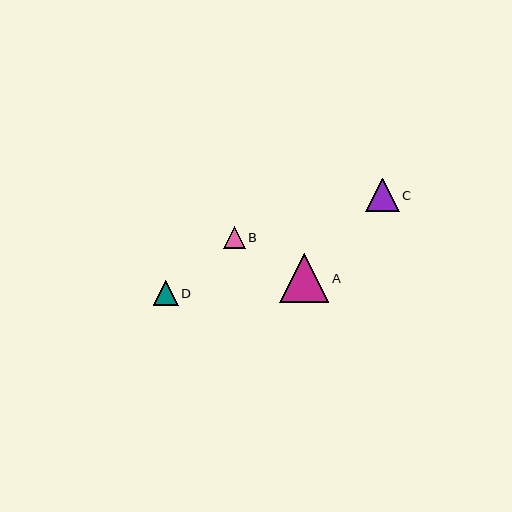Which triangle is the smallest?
Triangle B is the smallest with a size of approximately 22 pixels.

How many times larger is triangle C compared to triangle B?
Triangle C is approximately 1.5 times the size of triangle B.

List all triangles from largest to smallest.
From largest to smallest: A, C, D, B.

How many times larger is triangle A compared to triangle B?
Triangle A is approximately 2.3 times the size of triangle B.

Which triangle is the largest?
Triangle A is the largest with a size of approximately 49 pixels.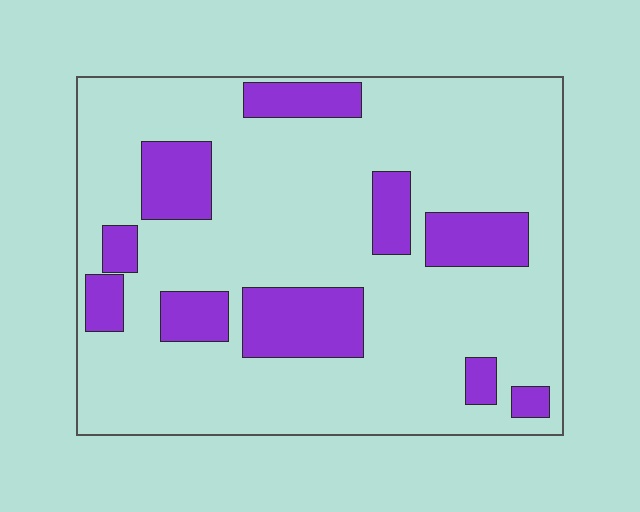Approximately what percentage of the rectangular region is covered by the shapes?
Approximately 20%.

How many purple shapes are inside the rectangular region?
10.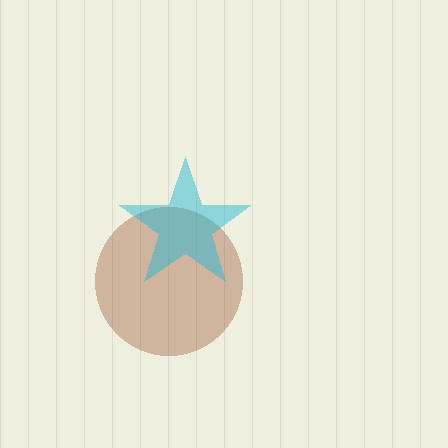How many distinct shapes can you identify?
There are 2 distinct shapes: a brown circle, a cyan star.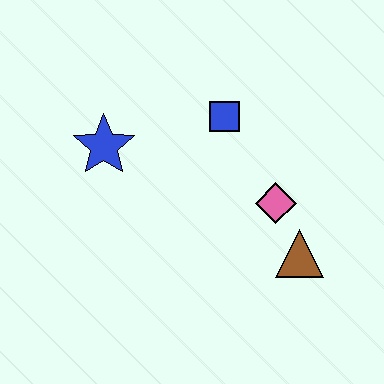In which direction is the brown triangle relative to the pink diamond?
The brown triangle is below the pink diamond.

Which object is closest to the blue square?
The pink diamond is closest to the blue square.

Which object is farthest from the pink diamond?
The blue star is farthest from the pink diamond.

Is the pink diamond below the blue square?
Yes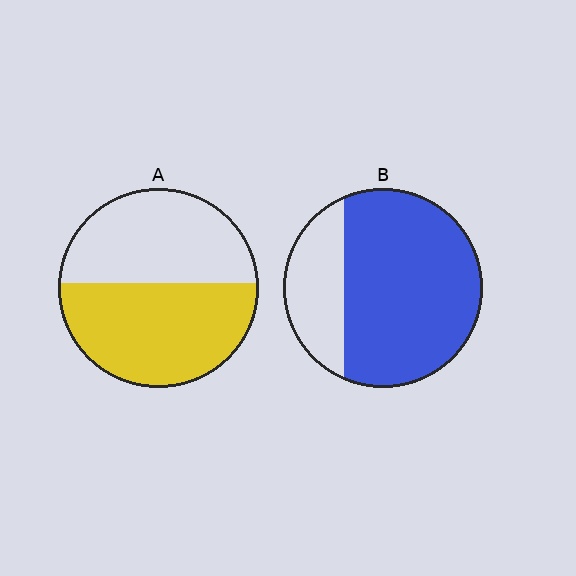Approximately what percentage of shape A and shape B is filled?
A is approximately 55% and B is approximately 75%.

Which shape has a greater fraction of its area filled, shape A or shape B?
Shape B.